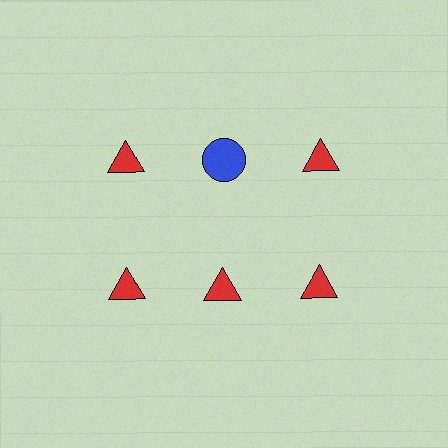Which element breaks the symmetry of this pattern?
The blue circle in the top row, second from left column breaks the symmetry. All other shapes are red triangles.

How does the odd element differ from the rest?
It differs in both color (blue instead of red) and shape (circle instead of triangle).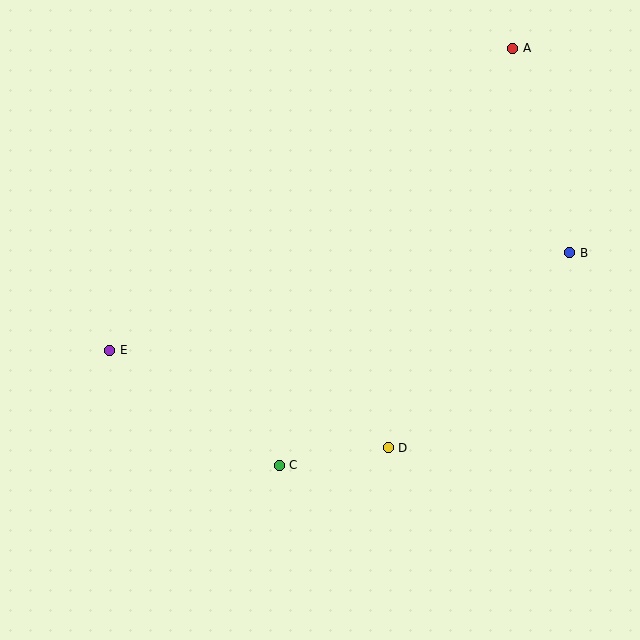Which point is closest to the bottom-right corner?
Point D is closest to the bottom-right corner.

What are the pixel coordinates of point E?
Point E is at (110, 350).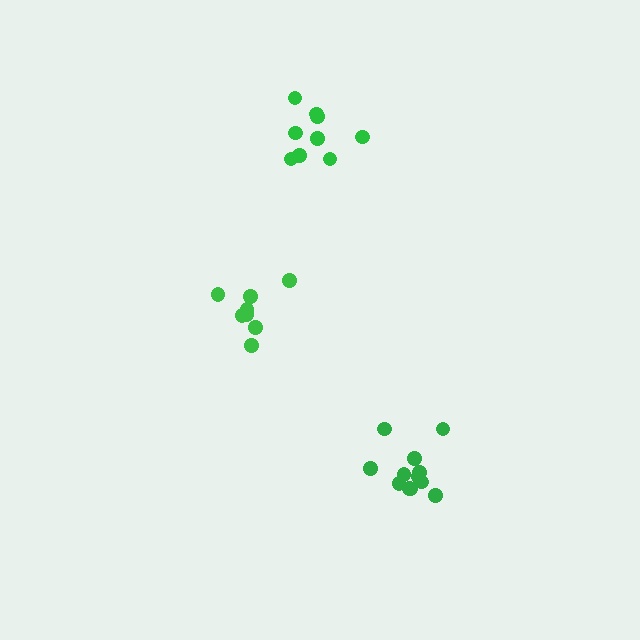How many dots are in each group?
Group 1: 9 dots, Group 2: 12 dots, Group 3: 8 dots (29 total).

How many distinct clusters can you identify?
There are 3 distinct clusters.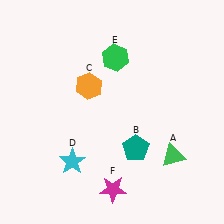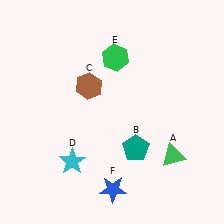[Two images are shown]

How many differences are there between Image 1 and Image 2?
There are 2 differences between the two images.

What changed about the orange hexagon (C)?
In Image 1, C is orange. In Image 2, it changed to brown.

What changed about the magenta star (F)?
In Image 1, F is magenta. In Image 2, it changed to blue.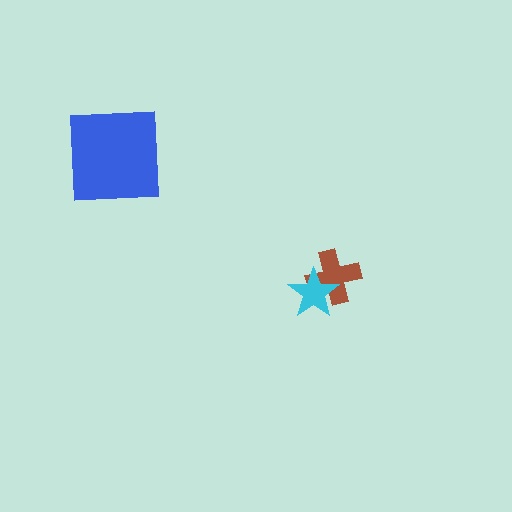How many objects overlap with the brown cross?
1 object overlaps with the brown cross.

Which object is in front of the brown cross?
The cyan star is in front of the brown cross.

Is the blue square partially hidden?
No, no other shape covers it.